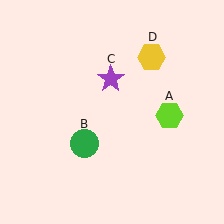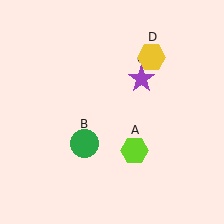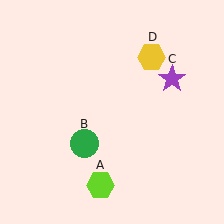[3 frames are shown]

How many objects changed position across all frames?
2 objects changed position: lime hexagon (object A), purple star (object C).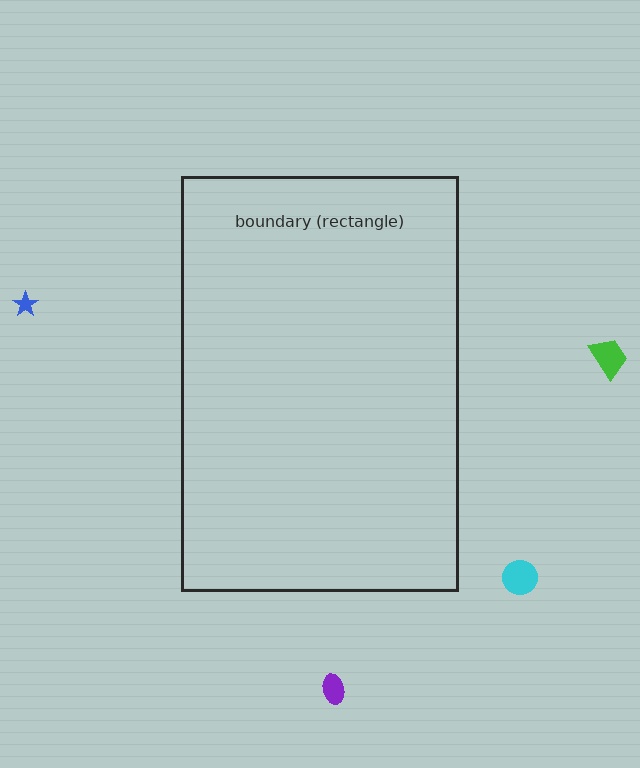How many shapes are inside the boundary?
0 inside, 4 outside.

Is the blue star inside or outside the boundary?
Outside.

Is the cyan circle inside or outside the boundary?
Outside.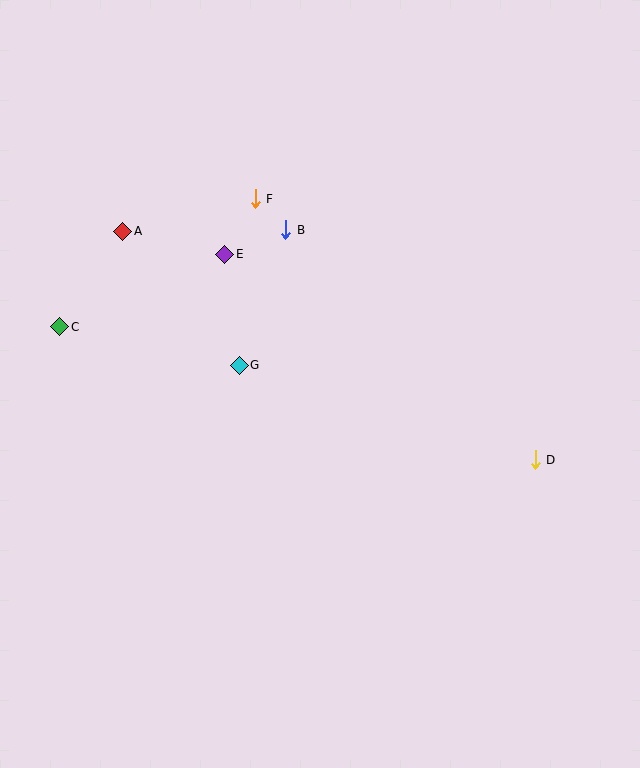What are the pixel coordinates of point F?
Point F is at (255, 199).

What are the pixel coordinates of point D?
Point D is at (535, 460).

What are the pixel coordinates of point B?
Point B is at (286, 230).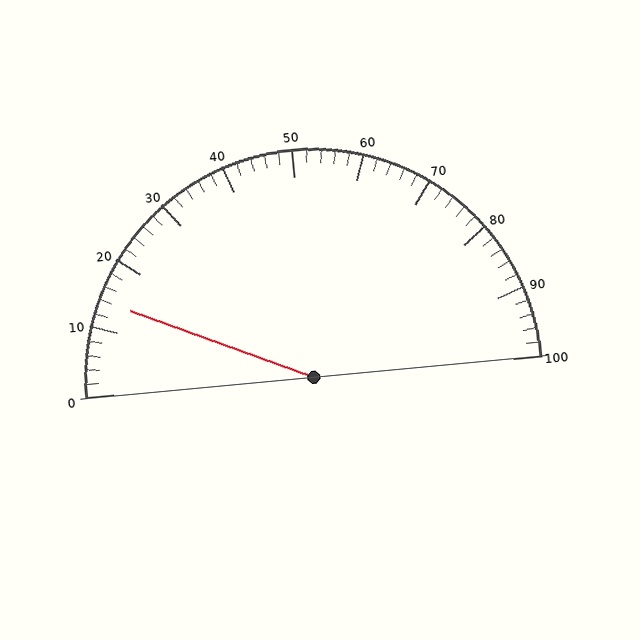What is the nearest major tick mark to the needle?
The nearest major tick mark is 10.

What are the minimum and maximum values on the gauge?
The gauge ranges from 0 to 100.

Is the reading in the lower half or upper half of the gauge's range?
The reading is in the lower half of the range (0 to 100).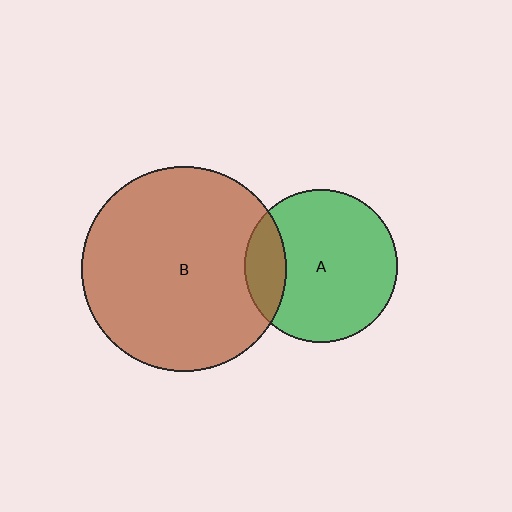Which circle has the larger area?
Circle B (brown).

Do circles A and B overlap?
Yes.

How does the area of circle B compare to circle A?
Approximately 1.8 times.